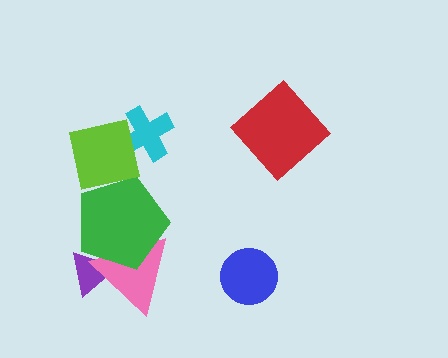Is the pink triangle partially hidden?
Yes, it is partially covered by another shape.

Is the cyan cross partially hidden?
Yes, it is partially covered by another shape.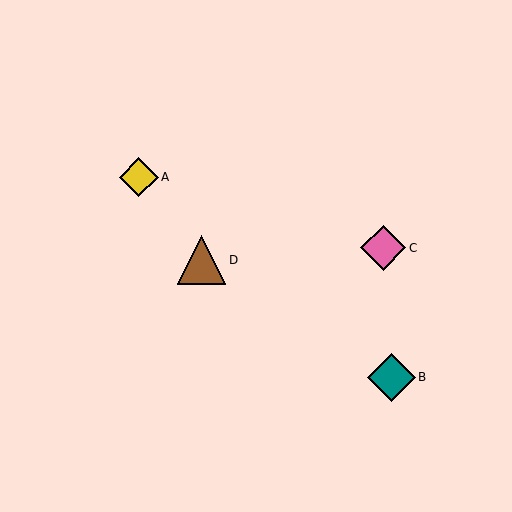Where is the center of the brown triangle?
The center of the brown triangle is at (201, 260).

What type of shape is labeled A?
Shape A is a yellow diamond.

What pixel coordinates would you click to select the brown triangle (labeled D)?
Click at (201, 260) to select the brown triangle D.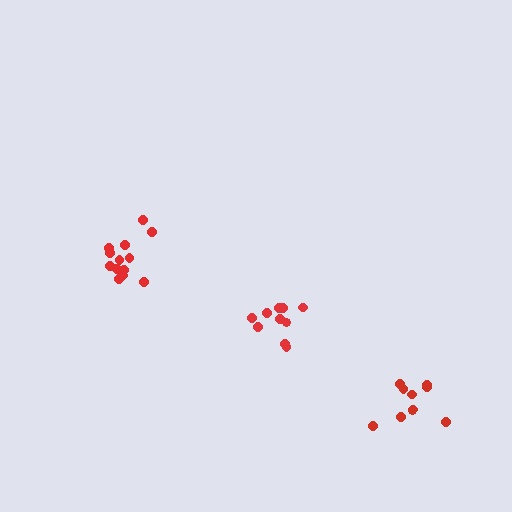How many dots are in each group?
Group 1: 10 dots, Group 2: 13 dots, Group 3: 10 dots (33 total).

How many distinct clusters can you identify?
There are 3 distinct clusters.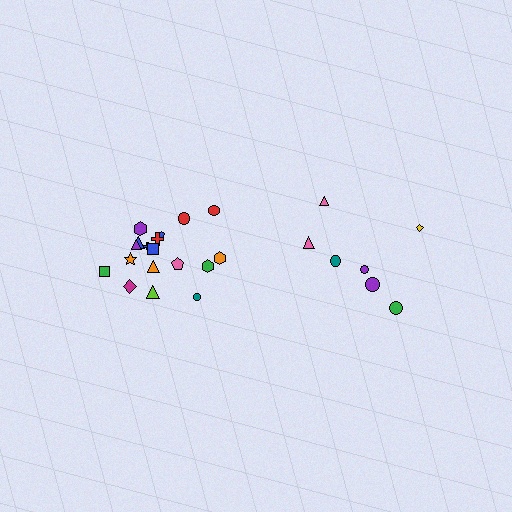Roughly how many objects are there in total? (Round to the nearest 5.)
Roughly 25 objects in total.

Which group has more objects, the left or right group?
The left group.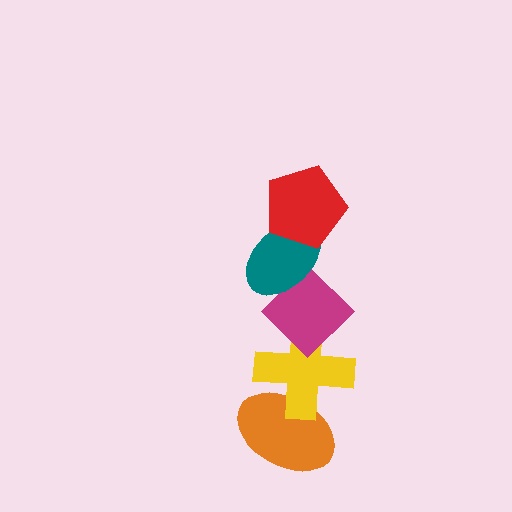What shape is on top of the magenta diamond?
The teal ellipse is on top of the magenta diamond.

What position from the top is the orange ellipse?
The orange ellipse is 5th from the top.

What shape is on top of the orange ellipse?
The yellow cross is on top of the orange ellipse.